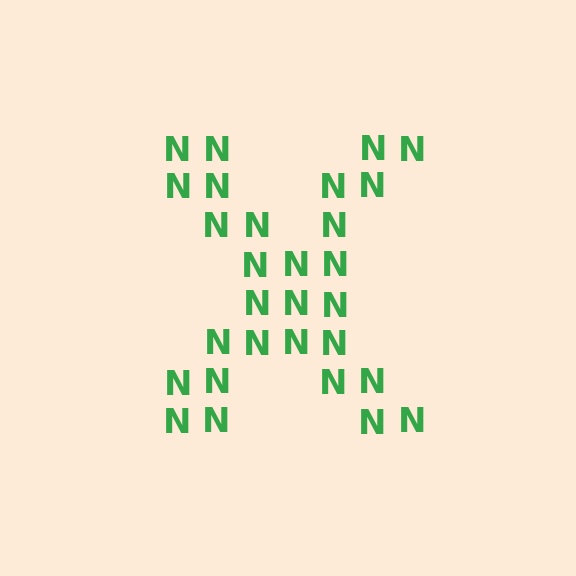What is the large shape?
The large shape is the letter X.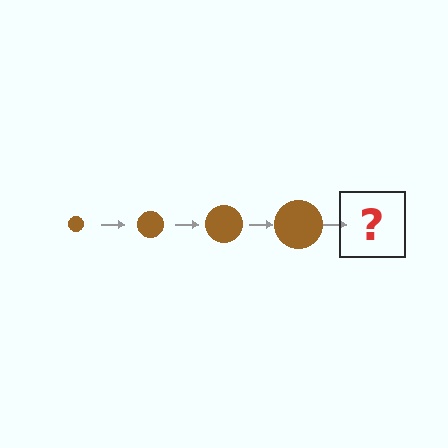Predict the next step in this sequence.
The next step is a brown circle, larger than the previous one.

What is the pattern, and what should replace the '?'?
The pattern is that the circle gets progressively larger each step. The '?' should be a brown circle, larger than the previous one.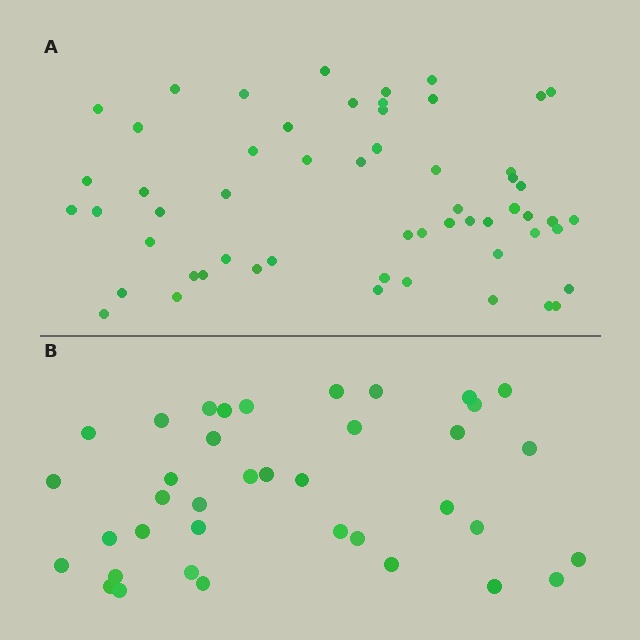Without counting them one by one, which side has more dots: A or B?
Region A (the top region) has more dots.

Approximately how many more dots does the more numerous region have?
Region A has approximately 20 more dots than region B.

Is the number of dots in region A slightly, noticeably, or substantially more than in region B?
Region A has substantially more. The ratio is roughly 1.5 to 1.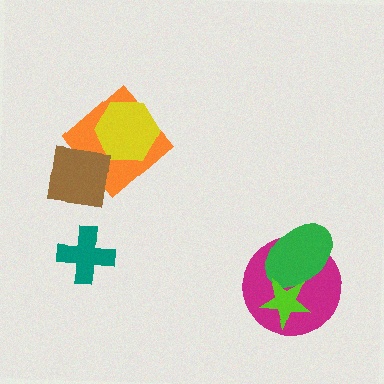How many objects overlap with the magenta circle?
2 objects overlap with the magenta circle.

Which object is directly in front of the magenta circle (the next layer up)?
The green ellipse is directly in front of the magenta circle.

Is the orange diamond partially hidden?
Yes, it is partially covered by another shape.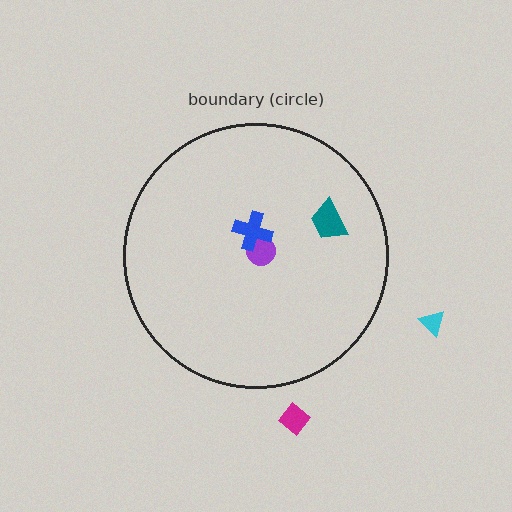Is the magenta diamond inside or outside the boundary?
Outside.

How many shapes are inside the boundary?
3 inside, 2 outside.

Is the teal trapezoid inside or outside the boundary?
Inside.